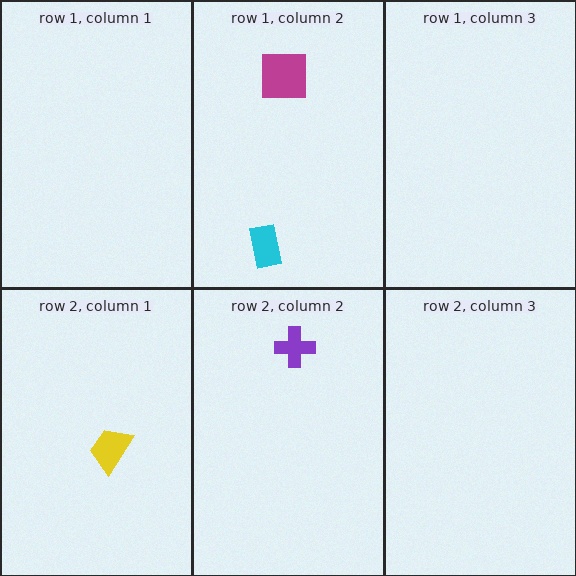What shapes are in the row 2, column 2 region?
The purple cross.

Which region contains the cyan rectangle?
The row 1, column 2 region.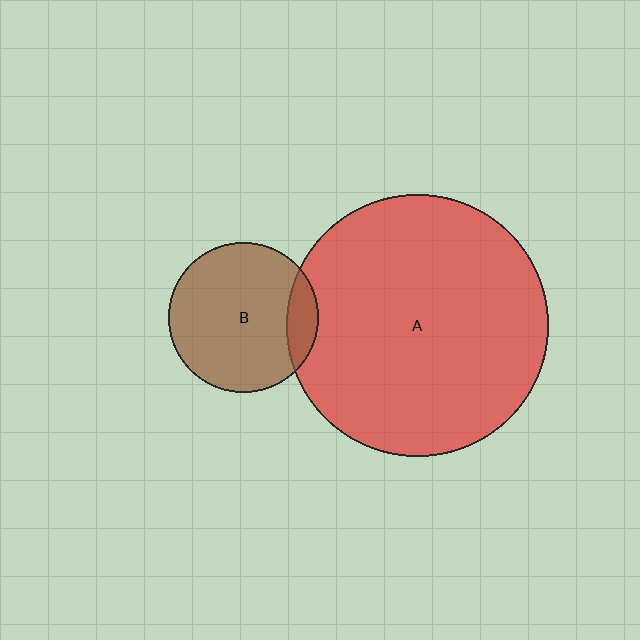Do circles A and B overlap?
Yes.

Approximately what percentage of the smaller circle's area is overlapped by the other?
Approximately 15%.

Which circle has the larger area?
Circle A (red).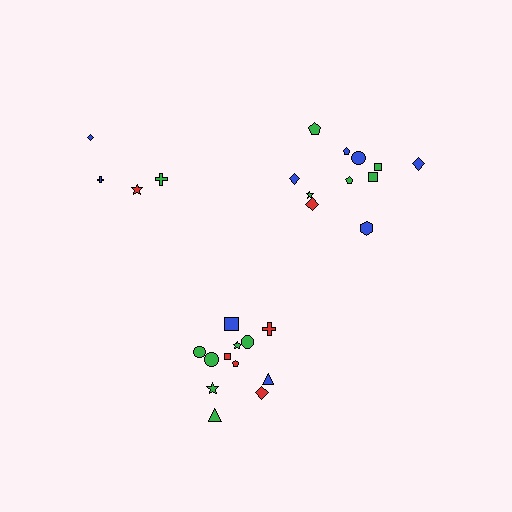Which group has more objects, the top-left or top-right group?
The top-right group.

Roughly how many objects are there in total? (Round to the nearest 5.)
Roughly 30 objects in total.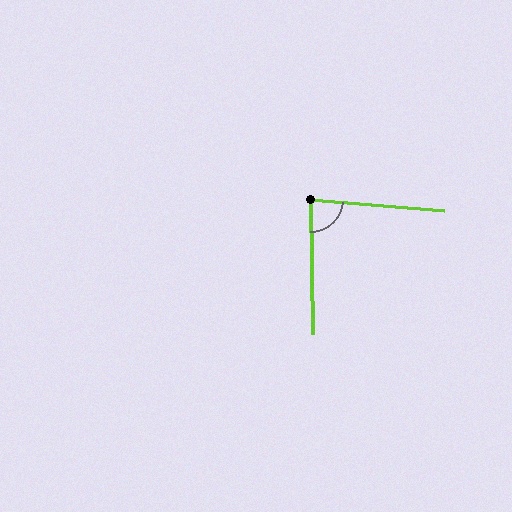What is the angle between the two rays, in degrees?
Approximately 84 degrees.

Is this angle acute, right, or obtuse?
It is acute.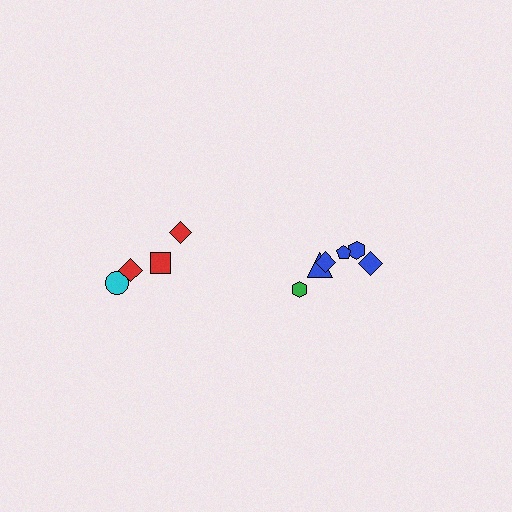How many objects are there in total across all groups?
There are 10 objects.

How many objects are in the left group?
There are 4 objects.